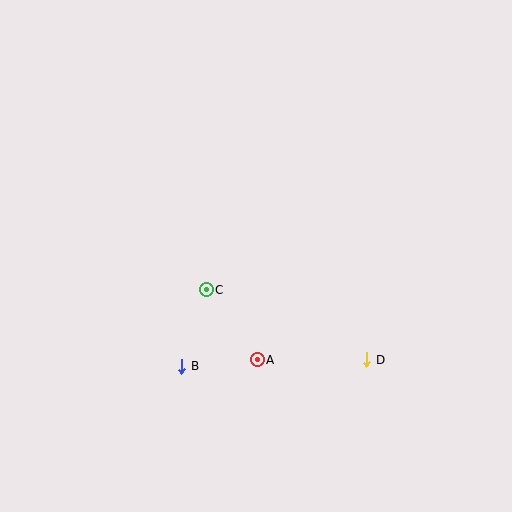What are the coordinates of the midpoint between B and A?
The midpoint between B and A is at (219, 363).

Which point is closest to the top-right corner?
Point D is closest to the top-right corner.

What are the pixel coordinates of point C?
Point C is at (206, 290).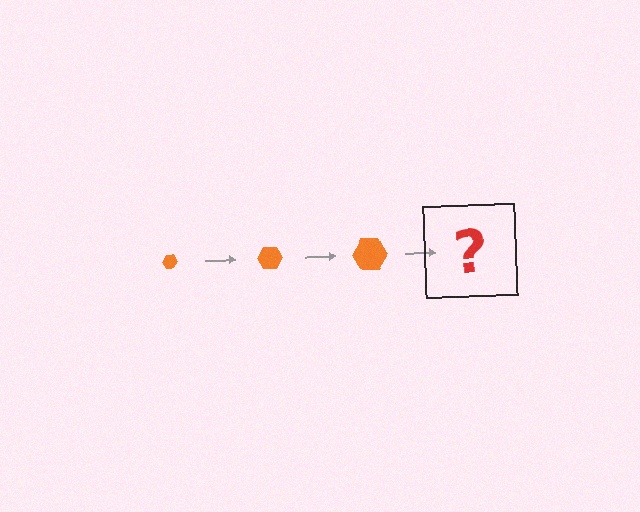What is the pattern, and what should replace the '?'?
The pattern is that the hexagon gets progressively larger each step. The '?' should be an orange hexagon, larger than the previous one.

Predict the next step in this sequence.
The next step is an orange hexagon, larger than the previous one.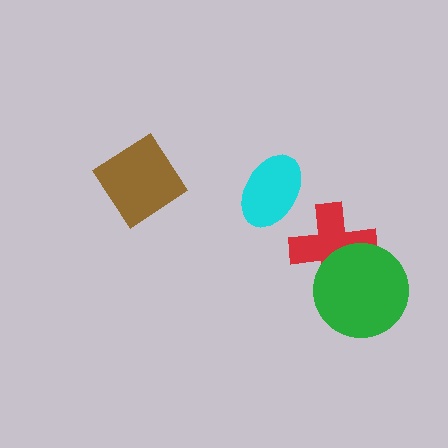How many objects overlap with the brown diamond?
0 objects overlap with the brown diamond.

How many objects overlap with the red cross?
1 object overlaps with the red cross.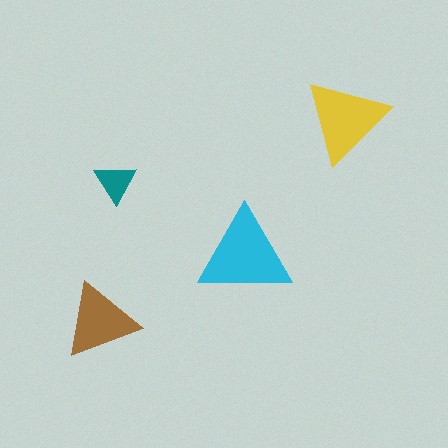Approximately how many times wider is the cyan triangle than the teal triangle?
About 2 times wider.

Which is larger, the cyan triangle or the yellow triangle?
The cyan one.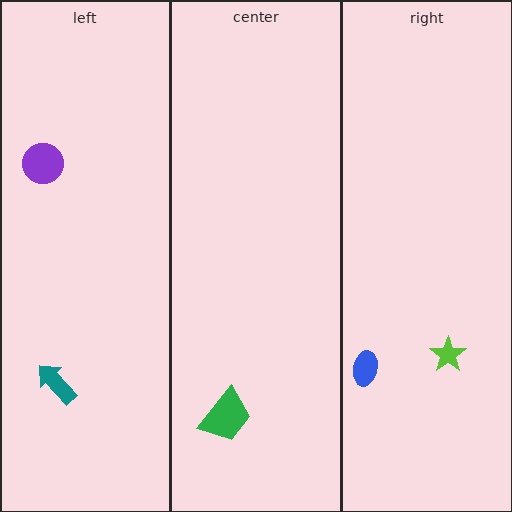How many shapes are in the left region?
2.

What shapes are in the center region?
The green trapezoid.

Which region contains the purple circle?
The left region.